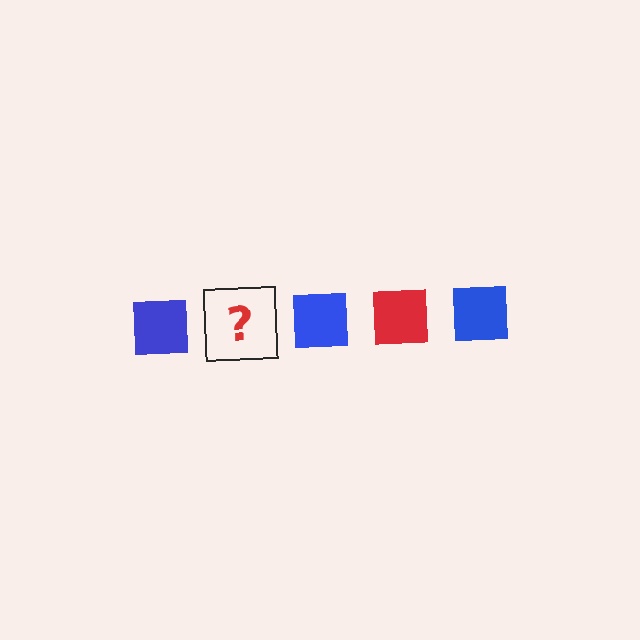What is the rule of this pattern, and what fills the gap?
The rule is that the pattern cycles through blue, red squares. The gap should be filled with a red square.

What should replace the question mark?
The question mark should be replaced with a red square.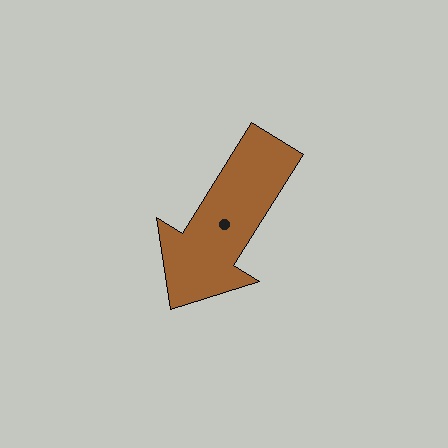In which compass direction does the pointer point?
Southwest.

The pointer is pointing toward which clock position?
Roughly 7 o'clock.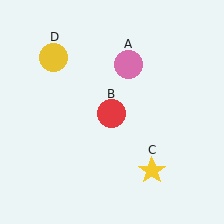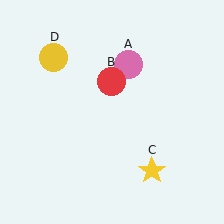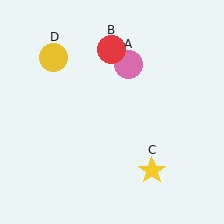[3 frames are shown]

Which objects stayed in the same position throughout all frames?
Pink circle (object A) and yellow star (object C) and yellow circle (object D) remained stationary.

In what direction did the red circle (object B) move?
The red circle (object B) moved up.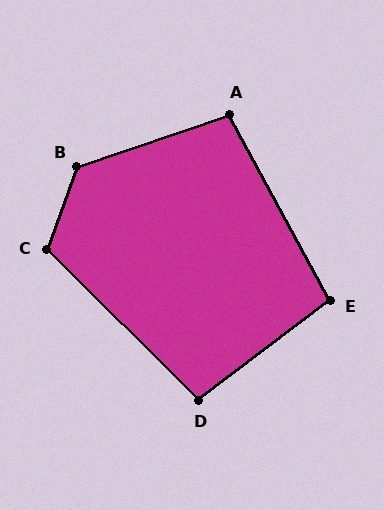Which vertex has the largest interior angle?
B, at approximately 128 degrees.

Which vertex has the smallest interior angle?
D, at approximately 98 degrees.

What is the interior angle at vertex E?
Approximately 99 degrees (obtuse).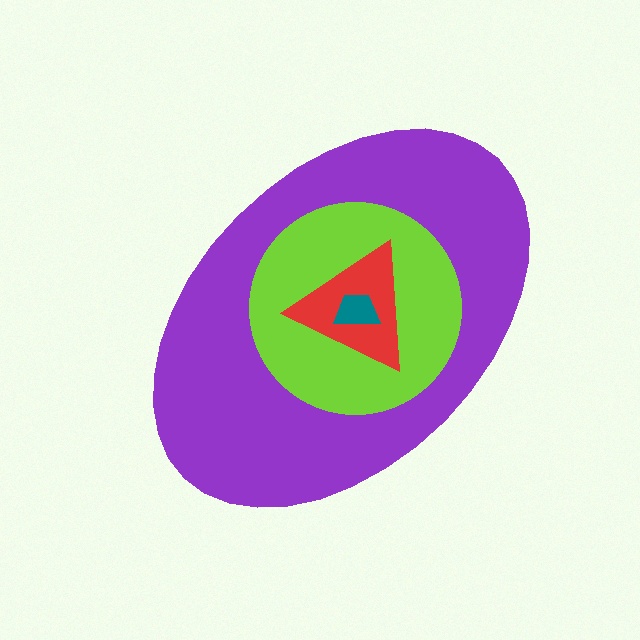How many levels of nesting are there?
4.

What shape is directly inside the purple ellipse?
The lime circle.